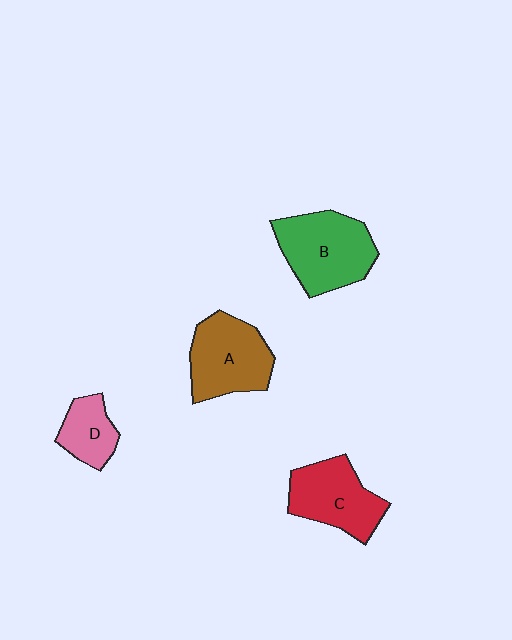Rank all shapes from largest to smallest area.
From largest to smallest: B (green), A (brown), C (red), D (pink).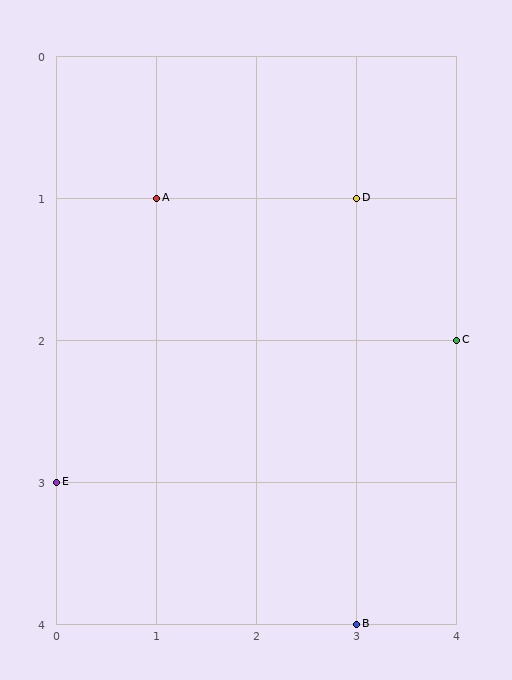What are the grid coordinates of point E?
Point E is at grid coordinates (0, 3).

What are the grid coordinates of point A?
Point A is at grid coordinates (1, 1).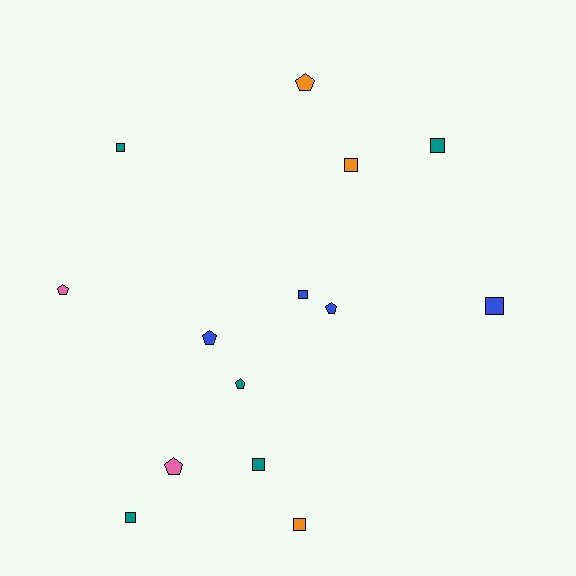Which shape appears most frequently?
Square, with 8 objects.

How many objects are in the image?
There are 14 objects.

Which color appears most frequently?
Teal, with 5 objects.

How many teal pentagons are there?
There is 1 teal pentagon.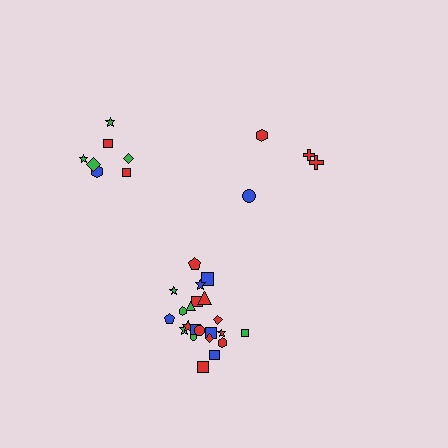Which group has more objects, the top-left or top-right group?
The top-left group.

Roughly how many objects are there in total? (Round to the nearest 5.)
Roughly 35 objects in total.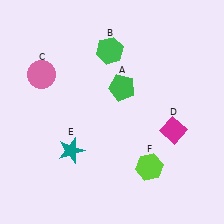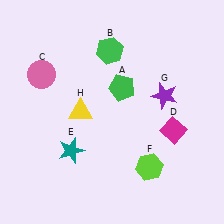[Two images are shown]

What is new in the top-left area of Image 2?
A yellow triangle (H) was added in the top-left area of Image 2.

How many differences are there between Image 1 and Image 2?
There are 2 differences between the two images.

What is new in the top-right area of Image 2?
A purple star (G) was added in the top-right area of Image 2.